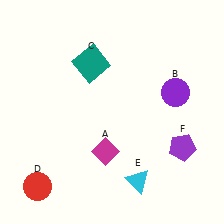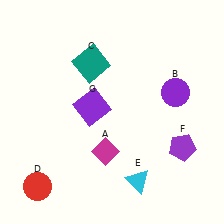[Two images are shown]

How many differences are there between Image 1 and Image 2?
There is 1 difference between the two images.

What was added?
A purple square (G) was added in Image 2.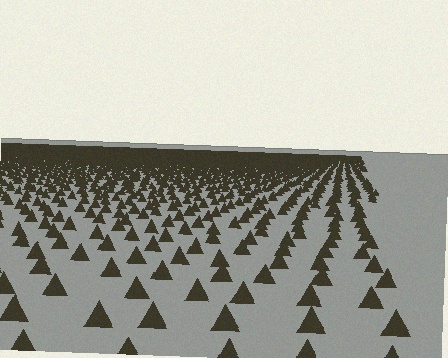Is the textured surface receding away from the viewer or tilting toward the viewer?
The surface is receding away from the viewer. Texture elements get smaller and denser toward the top.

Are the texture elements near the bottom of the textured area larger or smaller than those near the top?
Larger. Near the bottom, elements are closer to the viewer and appear at a bigger on-screen size.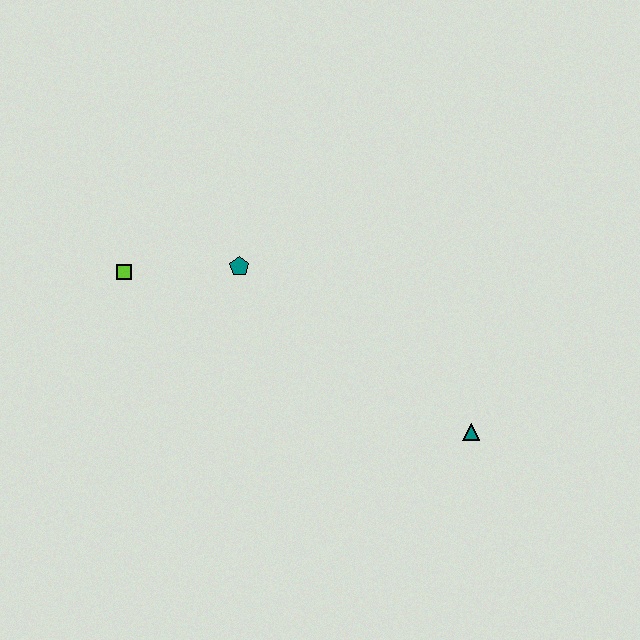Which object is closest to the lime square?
The teal pentagon is closest to the lime square.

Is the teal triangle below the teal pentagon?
Yes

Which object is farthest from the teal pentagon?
The teal triangle is farthest from the teal pentagon.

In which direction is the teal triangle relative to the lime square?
The teal triangle is to the right of the lime square.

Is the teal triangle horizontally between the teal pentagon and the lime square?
No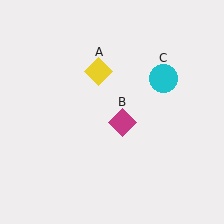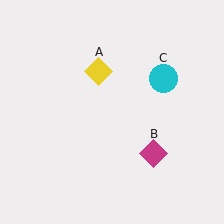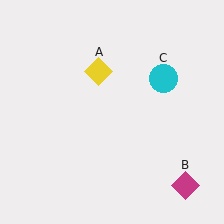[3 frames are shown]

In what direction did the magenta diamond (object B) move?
The magenta diamond (object B) moved down and to the right.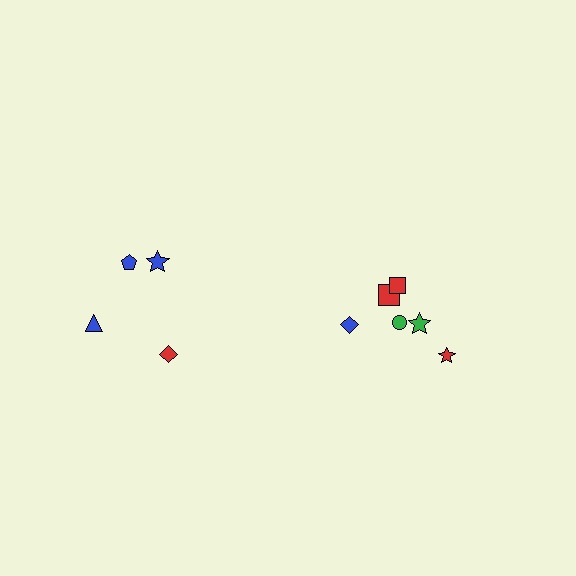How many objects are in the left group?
There are 4 objects.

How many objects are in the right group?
There are 6 objects.